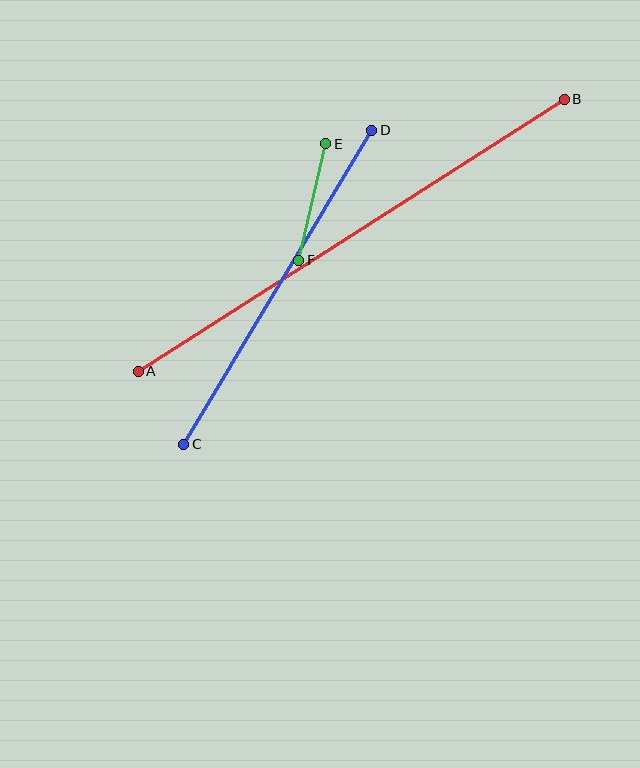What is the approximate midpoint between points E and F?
The midpoint is at approximately (312, 202) pixels.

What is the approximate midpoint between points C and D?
The midpoint is at approximately (278, 287) pixels.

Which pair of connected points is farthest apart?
Points A and B are farthest apart.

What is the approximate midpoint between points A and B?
The midpoint is at approximately (351, 235) pixels.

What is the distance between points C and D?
The distance is approximately 366 pixels.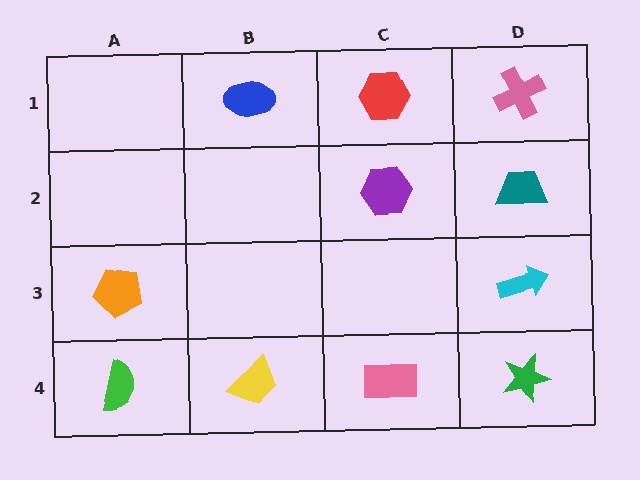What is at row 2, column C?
A purple hexagon.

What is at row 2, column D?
A teal trapezoid.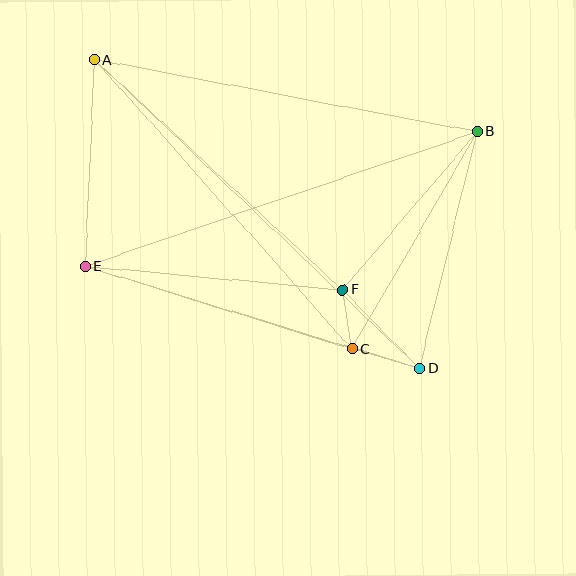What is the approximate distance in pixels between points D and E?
The distance between D and E is approximately 350 pixels.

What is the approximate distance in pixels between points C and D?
The distance between C and D is approximately 70 pixels.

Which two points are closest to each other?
Points C and F are closest to each other.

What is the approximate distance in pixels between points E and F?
The distance between E and F is approximately 259 pixels.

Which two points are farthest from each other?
Points A and D are farthest from each other.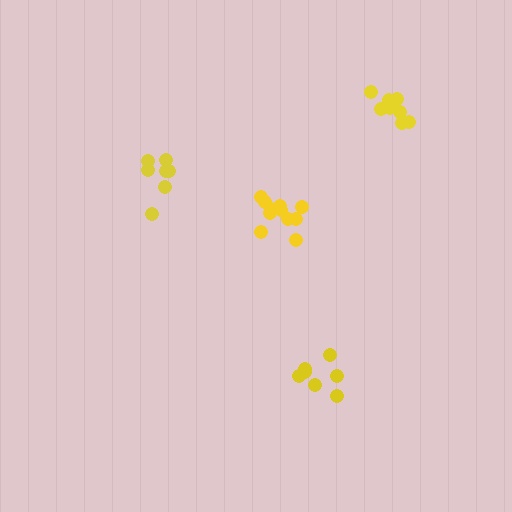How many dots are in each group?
Group 1: 11 dots, Group 2: 7 dots, Group 3: 9 dots, Group 4: 7 dots (34 total).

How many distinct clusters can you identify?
There are 4 distinct clusters.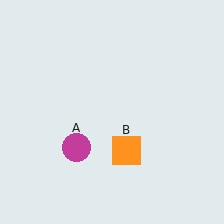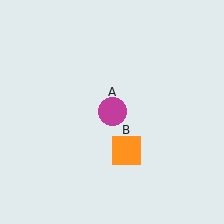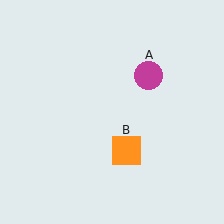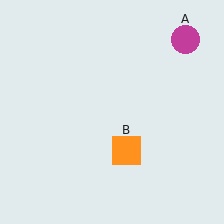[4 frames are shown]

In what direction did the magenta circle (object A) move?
The magenta circle (object A) moved up and to the right.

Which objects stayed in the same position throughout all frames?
Orange square (object B) remained stationary.